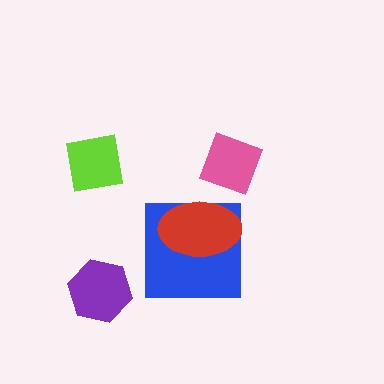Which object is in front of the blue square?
The red ellipse is in front of the blue square.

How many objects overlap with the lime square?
0 objects overlap with the lime square.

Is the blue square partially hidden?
Yes, it is partially covered by another shape.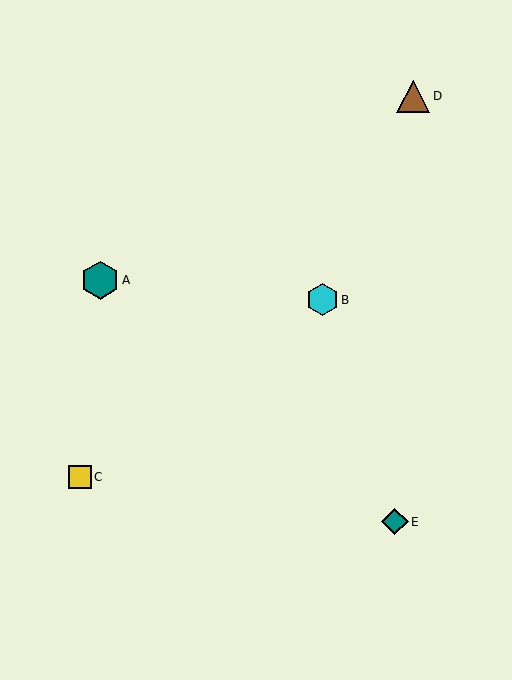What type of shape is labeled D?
Shape D is a brown triangle.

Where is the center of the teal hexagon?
The center of the teal hexagon is at (100, 280).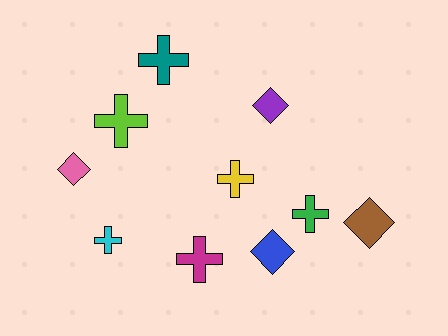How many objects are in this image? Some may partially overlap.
There are 10 objects.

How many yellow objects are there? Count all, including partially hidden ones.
There is 1 yellow object.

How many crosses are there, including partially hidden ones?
There are 6 crosses.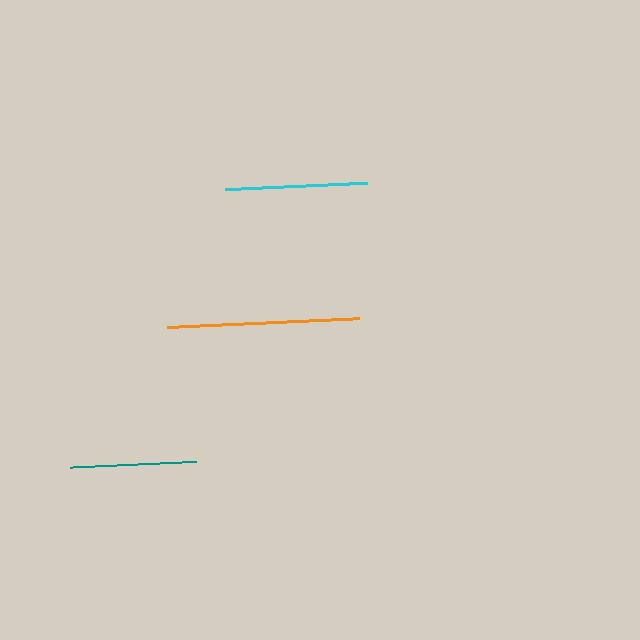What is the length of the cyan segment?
The cyan segment is approximately 142 pixels long.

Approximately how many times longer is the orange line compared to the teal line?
The orange line is approximately 1.5 times the length of the teal line.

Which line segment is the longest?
The orange line is the longest at approximately 192 pixels.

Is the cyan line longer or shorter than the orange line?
The orange line is longer than the cyan line.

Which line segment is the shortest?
The teal line is the shortest at approximately 126 pixels.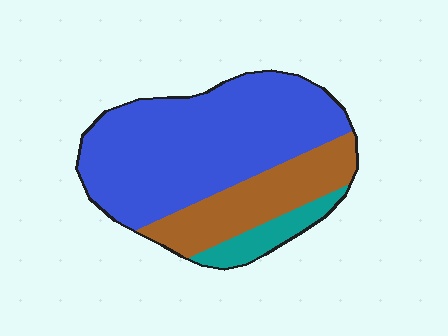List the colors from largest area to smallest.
From largest to smallest: blue, brown, teal.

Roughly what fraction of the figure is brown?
Brown takes up about one quarter (1/4) of the figure.